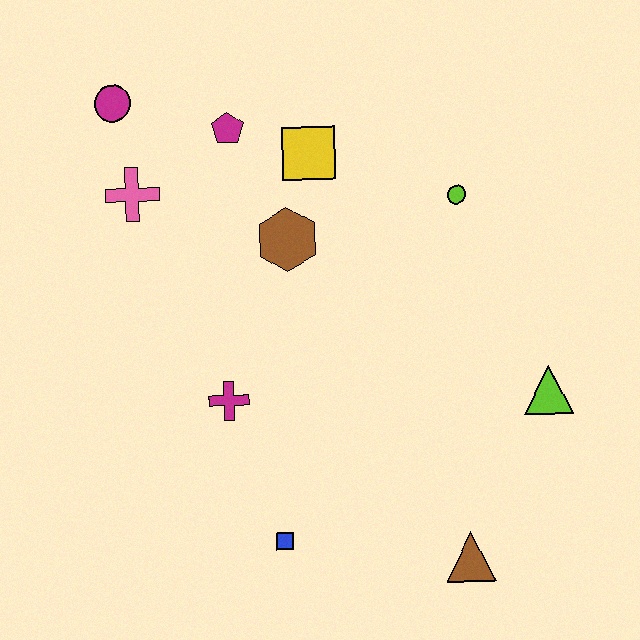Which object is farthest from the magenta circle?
The brown triangle is farthest from the magenta circle.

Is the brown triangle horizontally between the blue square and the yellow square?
No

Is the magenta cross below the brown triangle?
No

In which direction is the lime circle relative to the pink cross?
The lime circle is to the right of the pink cross.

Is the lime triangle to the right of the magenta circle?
Yes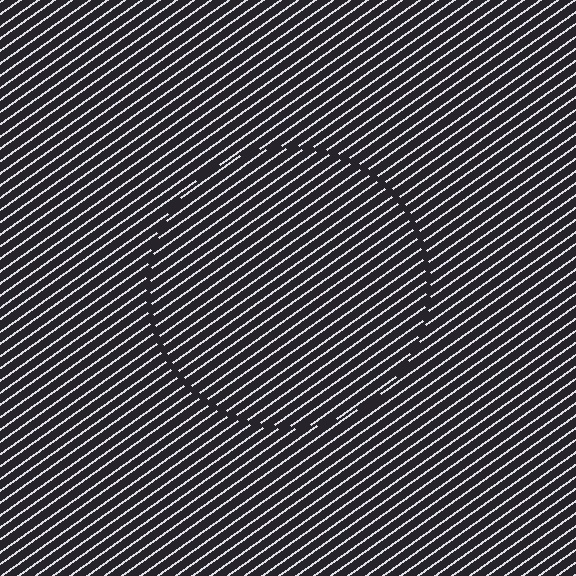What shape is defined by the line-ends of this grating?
An illusory circle. The interior of the shape contains the same grating, shifted by half a period — the contour is defined by the phase discontinuity where line-ends from the inner and outer gratings abut.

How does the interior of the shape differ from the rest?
The interior of the shape contains the same grating, shifted by half a period — the contour is defined by the phase discontinuity where line-ends from the inner and outer gratings abut.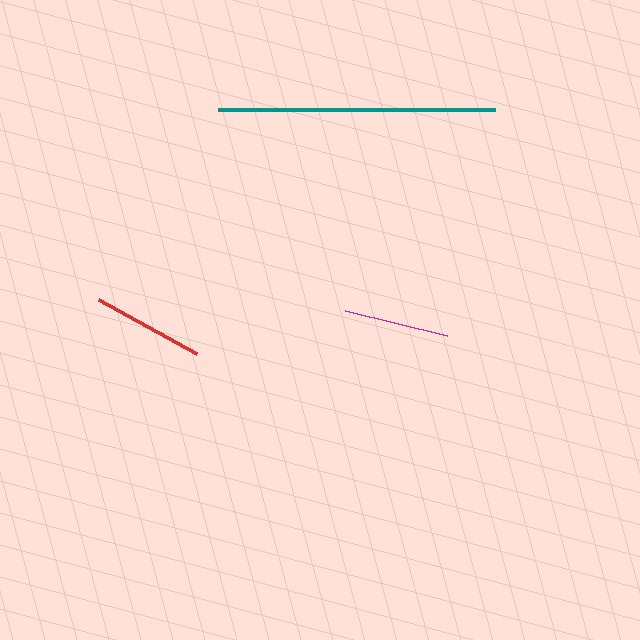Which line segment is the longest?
The teal line is the longest at approximately 277 pixels.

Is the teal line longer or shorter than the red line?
The teal line is longer than the red line.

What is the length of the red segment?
The red segment is approximately 112 pixels long.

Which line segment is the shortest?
The magenta line is the shortest at approximately 105 pixels.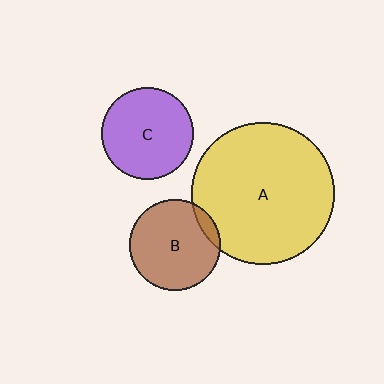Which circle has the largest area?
Circle A (yellow).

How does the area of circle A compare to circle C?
Approximately 2.4 times.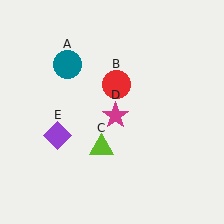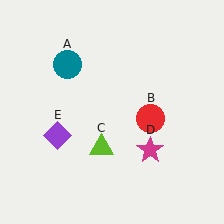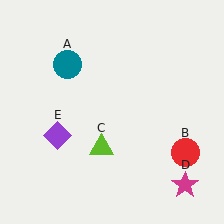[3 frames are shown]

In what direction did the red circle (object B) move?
The red circle (object B) moved down and to the right.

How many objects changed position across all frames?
2 objects changed position: red circle (object B), magenta star (object D).